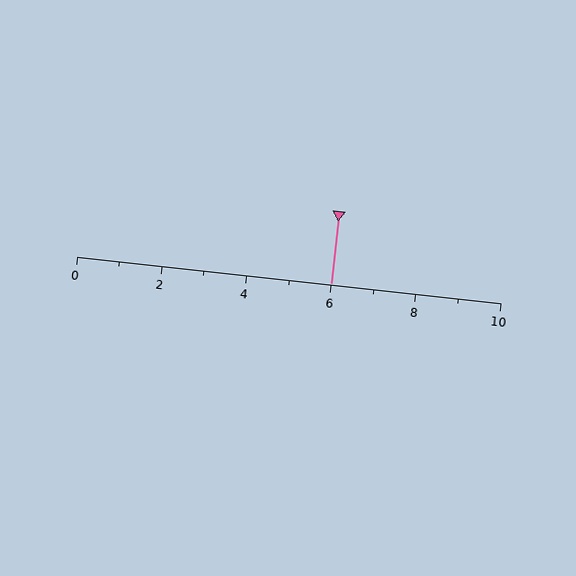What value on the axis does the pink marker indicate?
The marker indicates approximately 6.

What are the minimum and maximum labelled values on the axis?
The axis runs from 0 to 10.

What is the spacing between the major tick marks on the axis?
The major ticks are spaced 2 apart.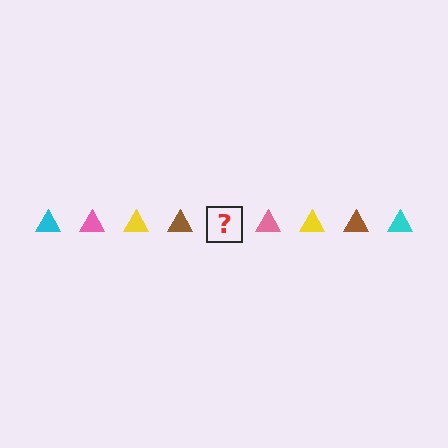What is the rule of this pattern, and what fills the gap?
The rule is that the pattern cycles through cyan, pink, yellow, brown triangles. The gap should be filled with a cyan triangle.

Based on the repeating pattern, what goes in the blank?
The blank should be a cyan triangle.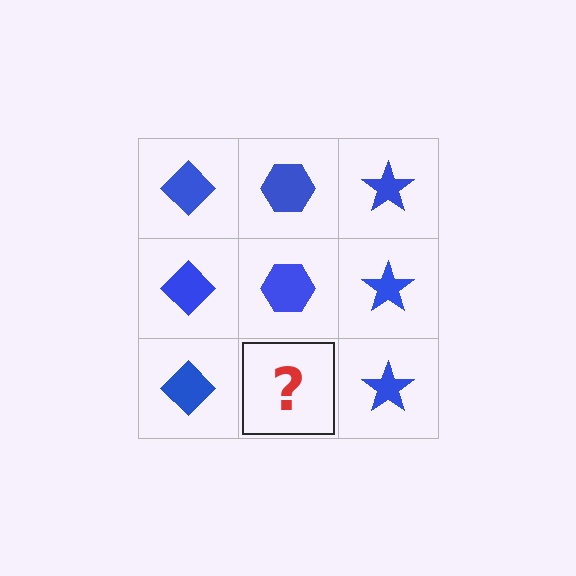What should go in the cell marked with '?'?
The missing cell should contain a blue hexagon.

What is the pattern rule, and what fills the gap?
The rule is that each column has a consistent shape. The gap should be filled with a blue hexagon.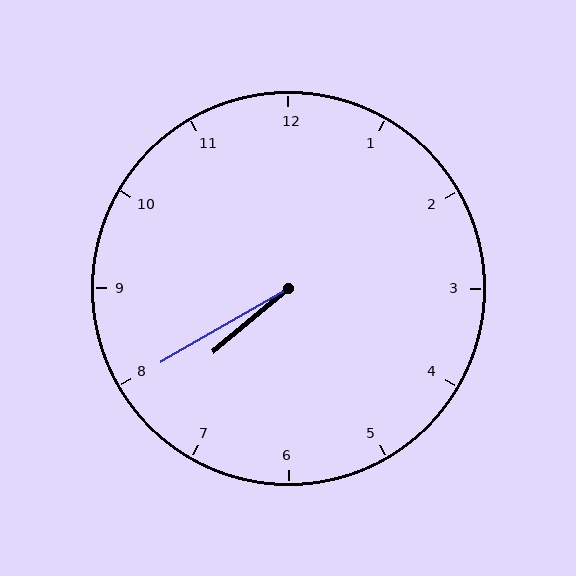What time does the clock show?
7:40.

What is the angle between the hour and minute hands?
Approximately 10 degrees.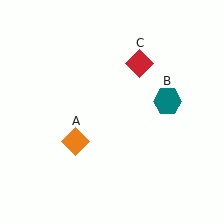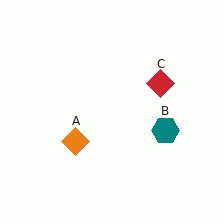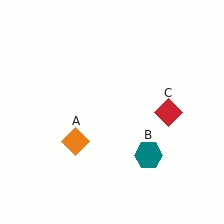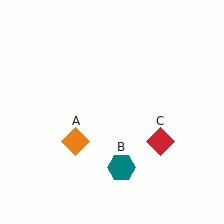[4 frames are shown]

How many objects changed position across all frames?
2 objects changed position: teal hexagon (object B), red diamond (object C).